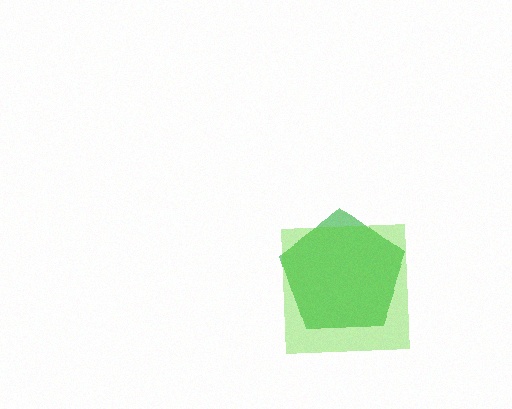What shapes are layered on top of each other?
The layered shapes are: a green pentagon, a lime square.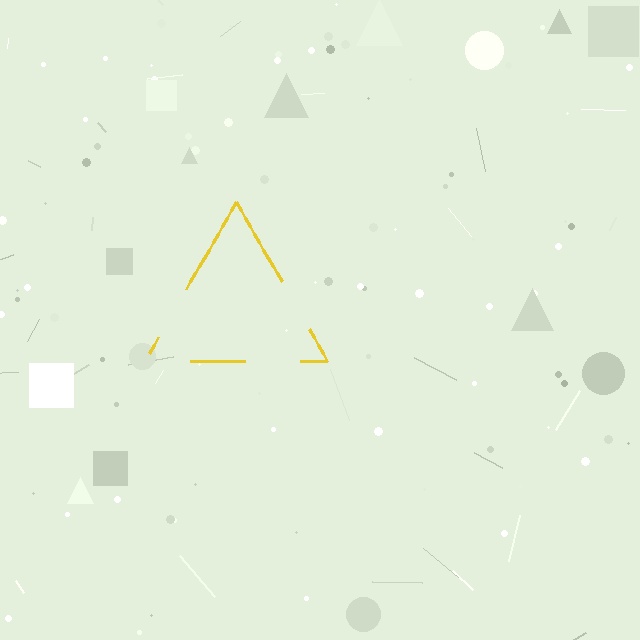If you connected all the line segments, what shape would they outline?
They would outline a triangle.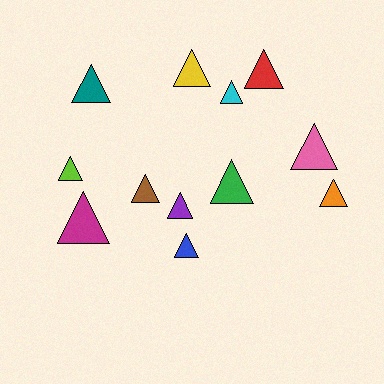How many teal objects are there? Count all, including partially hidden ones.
There is 1 teal object.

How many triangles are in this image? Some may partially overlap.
There are 12 triangles.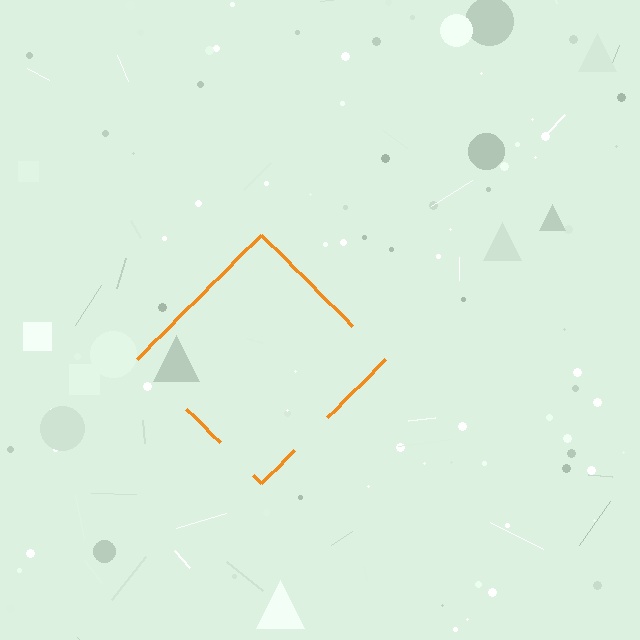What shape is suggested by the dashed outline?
The dashed outline suggests a diamond.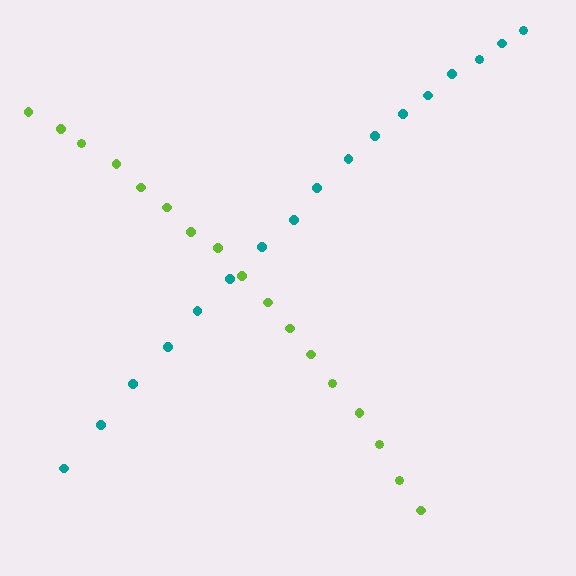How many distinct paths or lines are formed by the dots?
There are 2 distinct paths.